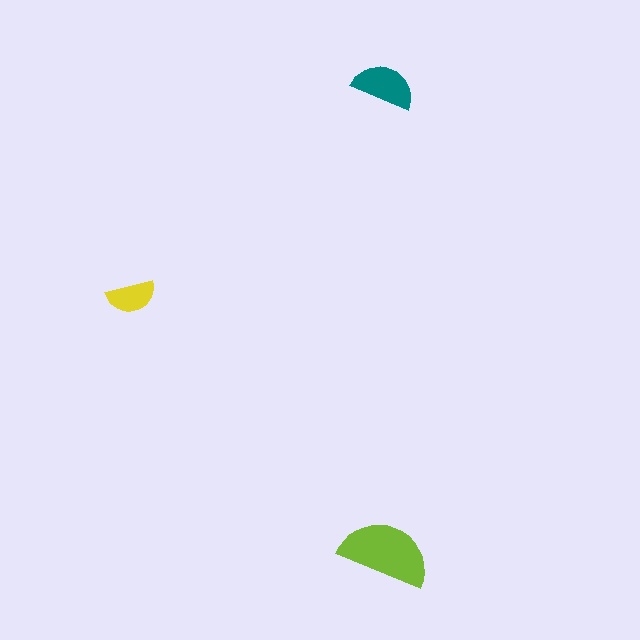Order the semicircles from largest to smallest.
the lime one, the teal one, the yellow one.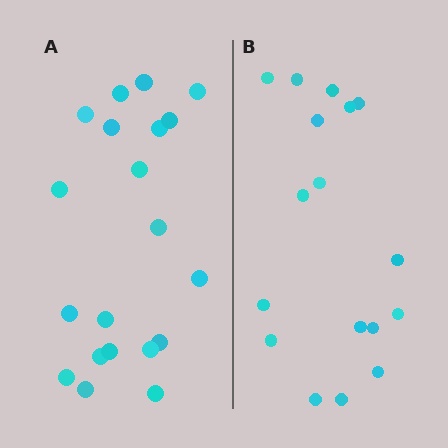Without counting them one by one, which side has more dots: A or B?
Region A (the left region) has more dots.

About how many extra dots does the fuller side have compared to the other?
Region A has just a few more — roughly 2 or 3 more dots than region B.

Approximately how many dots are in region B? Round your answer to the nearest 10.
About 20 dots. (The exact count is 17, which rounds to 20.)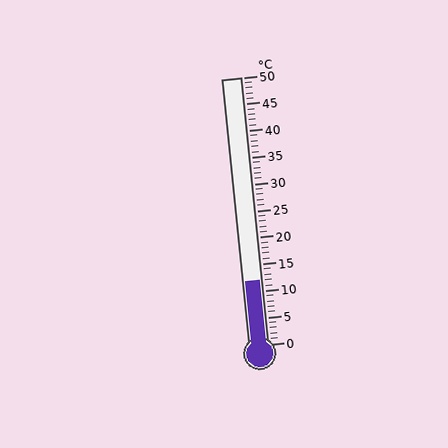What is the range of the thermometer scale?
The thermometer scale ranges from 0°C to 50°C.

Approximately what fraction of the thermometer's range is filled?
The thermometer is filled to approximately 25% of its range.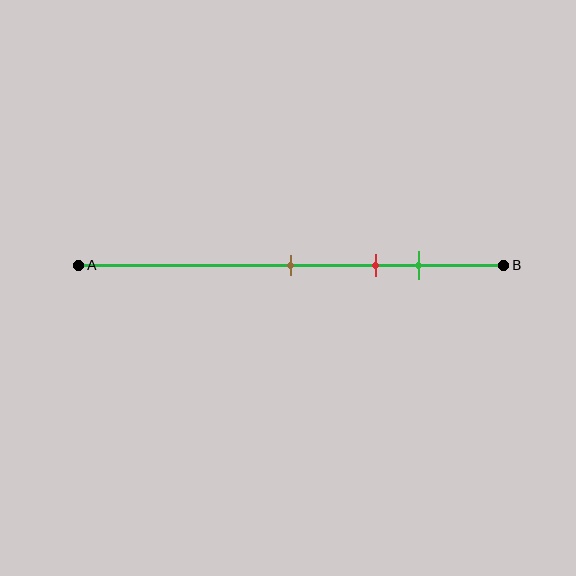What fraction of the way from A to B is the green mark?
The green mark is approximately 80% (0.8) of the way from A to B.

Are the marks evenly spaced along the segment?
Yes, the marks are approximately evenly spaced.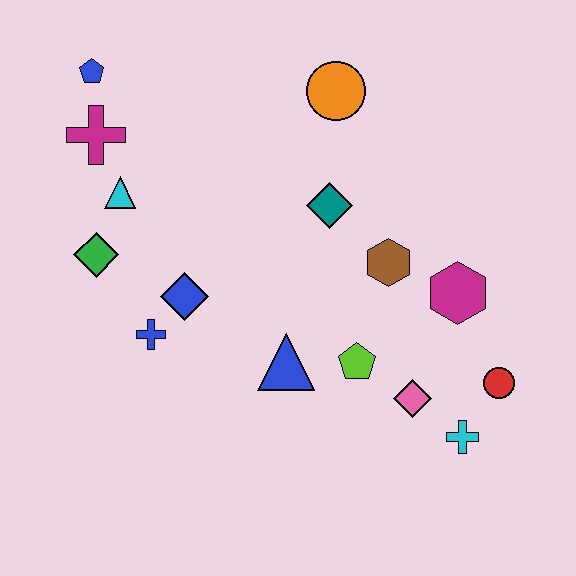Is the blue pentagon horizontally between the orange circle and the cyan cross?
No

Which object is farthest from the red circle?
The blue pentagon is farthest from the red circle.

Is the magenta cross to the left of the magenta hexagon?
Yes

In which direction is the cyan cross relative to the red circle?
The cyan cross is below the red circle.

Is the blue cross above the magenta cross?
No